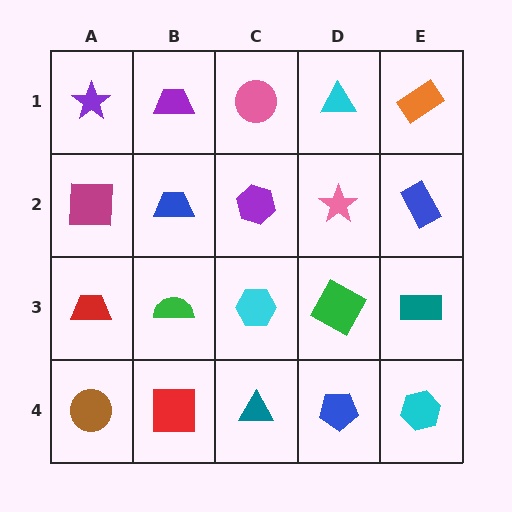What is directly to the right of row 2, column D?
A blue rectangle.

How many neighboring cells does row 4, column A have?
2.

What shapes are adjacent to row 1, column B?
A blue trapezoid (row 2, column B), a purple star (row 1, column A), a pink circle (row 1, column C).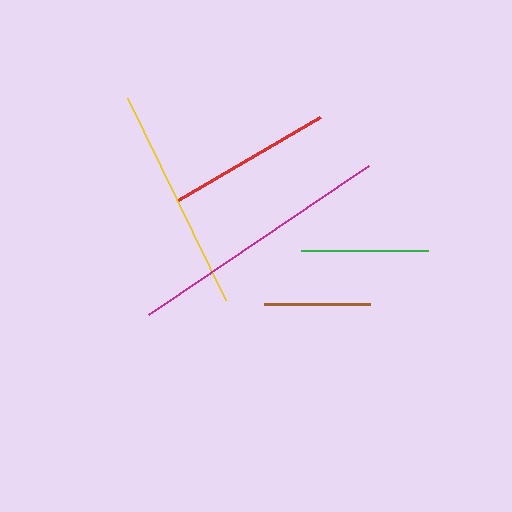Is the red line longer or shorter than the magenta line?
The magenta line is longer than the red line.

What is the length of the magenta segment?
The magenta segment is approximately 266 pixels long.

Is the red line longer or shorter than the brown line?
The red line is longer than the brown line.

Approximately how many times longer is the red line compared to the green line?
The red line is approximately 1.3 times the length of the green line.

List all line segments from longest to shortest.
From longest to shortest: magenta, yellow, red, green, brown.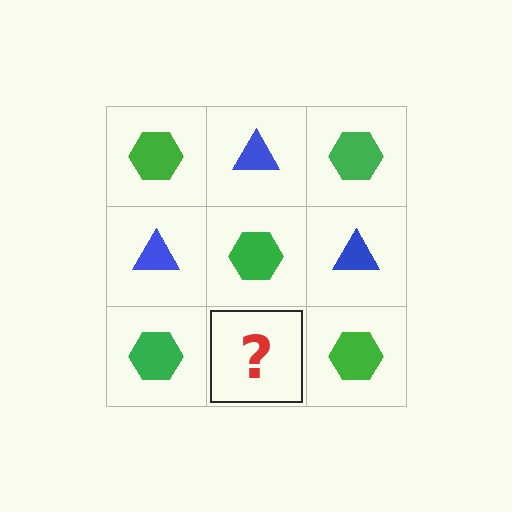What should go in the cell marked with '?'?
The missing cell should contain a blue triangle.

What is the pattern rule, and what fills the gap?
The rule is that it alternates green hexagon and blue triangle in a checkerboard pattern. The gap should be filled with a blue triangle.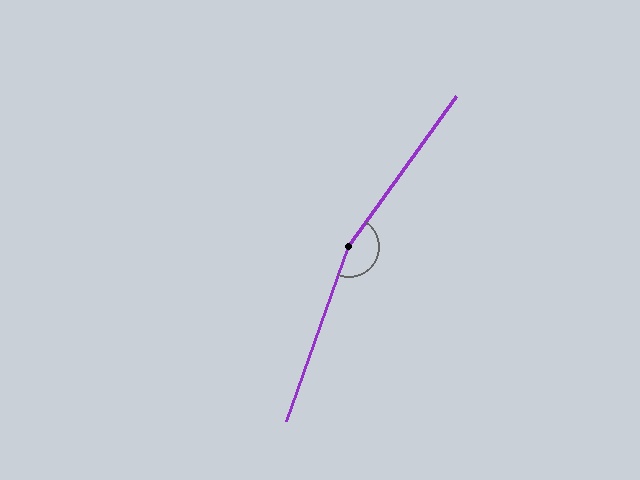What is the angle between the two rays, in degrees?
Approximately 164 degrees.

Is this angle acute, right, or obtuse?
It is obtuse.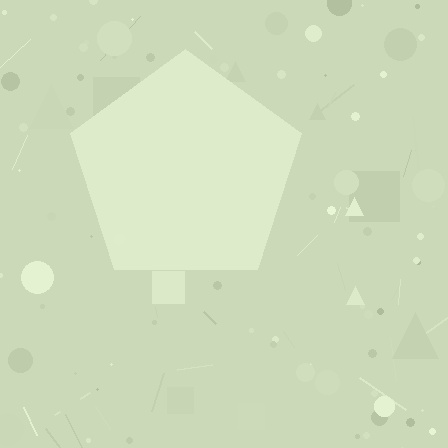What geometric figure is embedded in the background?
A pentagon is embedded in the background.